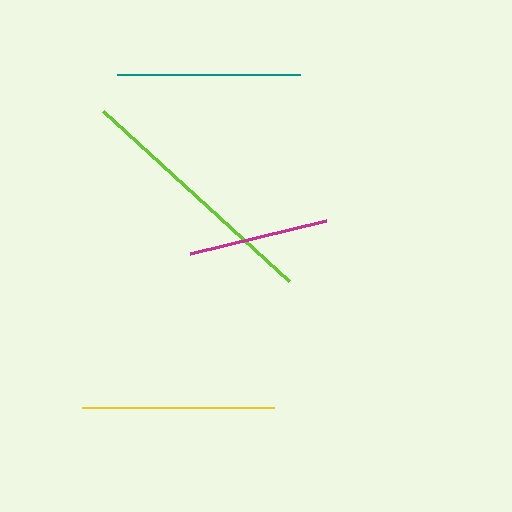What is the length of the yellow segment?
The yellow segment is approximately 193 pixels long.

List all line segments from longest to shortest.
From longest to shortest: lime, yellow, teal, magenta.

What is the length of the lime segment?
The lime segment is approximately 252 pixels long.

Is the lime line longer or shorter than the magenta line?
The lime line is longer than the magenta line.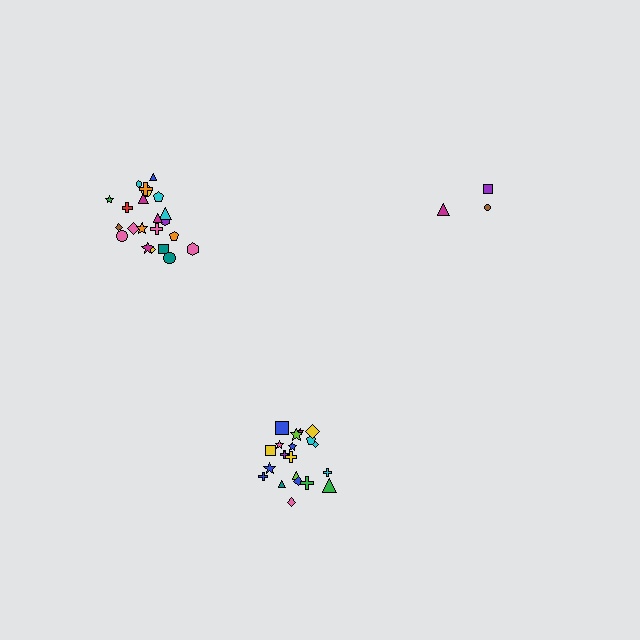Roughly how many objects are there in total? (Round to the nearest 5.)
Roughly 45 objects in total.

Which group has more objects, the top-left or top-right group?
The top-left group.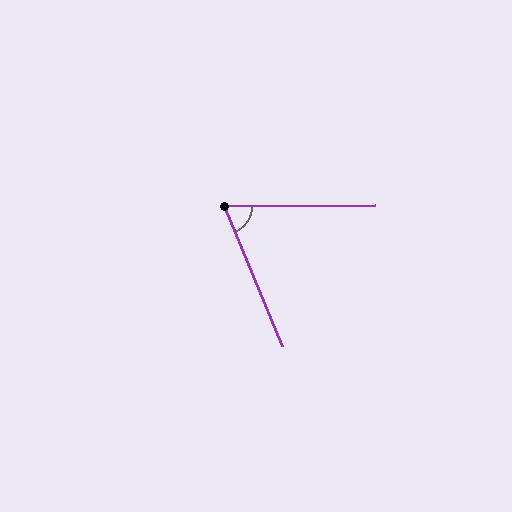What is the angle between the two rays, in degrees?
Approximately 68 degrees.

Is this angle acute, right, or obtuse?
It is acute.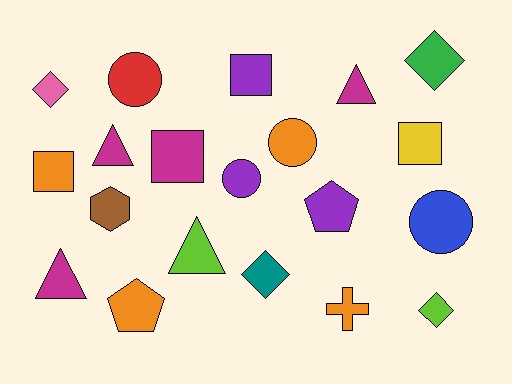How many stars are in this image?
There are no stars.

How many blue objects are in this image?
There is 1 blue object.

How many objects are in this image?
There are 20 objects.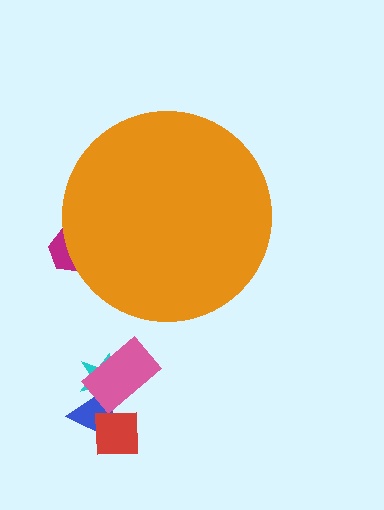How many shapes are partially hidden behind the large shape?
1 shape is partially hidden.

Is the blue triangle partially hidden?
No, the blue triangle is fully visible.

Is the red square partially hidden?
No, the red square is fully visible.